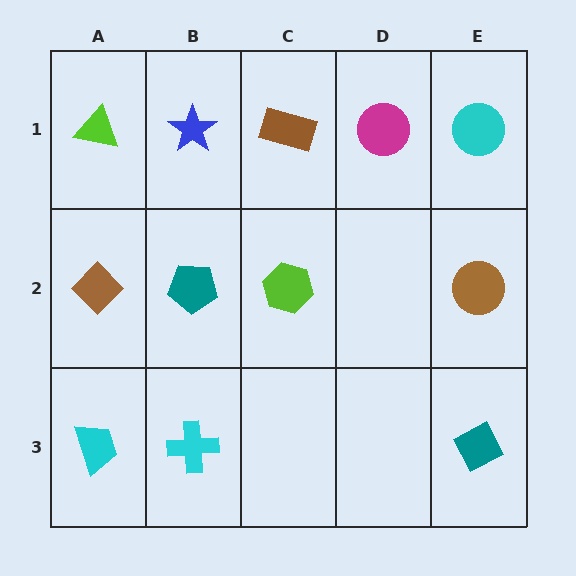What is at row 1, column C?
A brown rectangle.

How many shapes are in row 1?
5 shapes.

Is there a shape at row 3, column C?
No, that cell is empty.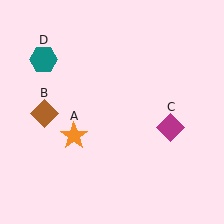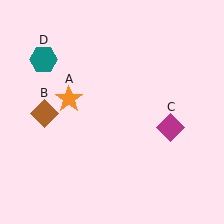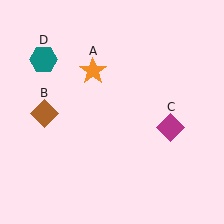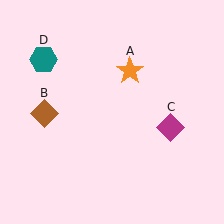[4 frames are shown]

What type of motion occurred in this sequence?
The orange star (object A) rotated clockwise around the center of the scene.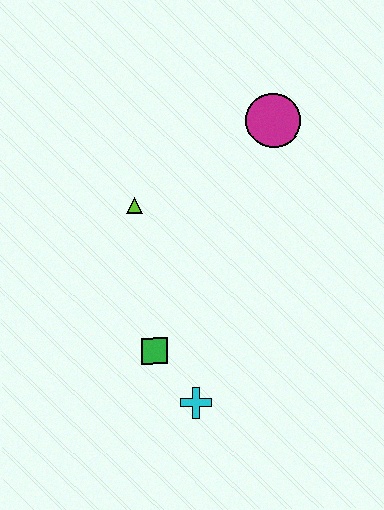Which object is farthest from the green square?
The magenta circle is farthest from the green square.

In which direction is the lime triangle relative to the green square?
The lime triangle is above the green square.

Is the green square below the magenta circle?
Yes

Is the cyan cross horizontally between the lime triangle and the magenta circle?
Yes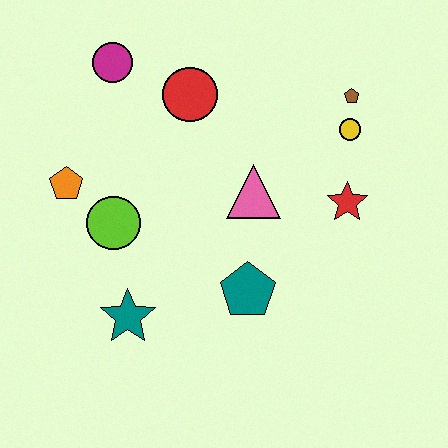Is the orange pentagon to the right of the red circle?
No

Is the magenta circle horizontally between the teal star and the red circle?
No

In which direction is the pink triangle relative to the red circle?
The pink triangle is below the red circle.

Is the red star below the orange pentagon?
Yes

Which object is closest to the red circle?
The magenta circle is closest to the red circle.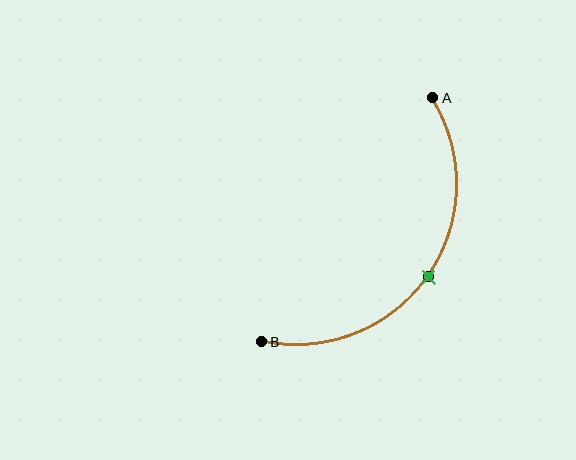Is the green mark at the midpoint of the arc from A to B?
Yes. The green mark lies on the arc at equal arc-length from both A and B — it is the arc midpoint.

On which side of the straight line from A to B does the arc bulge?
The arc bulges below and to the right of the straight line connecting A and B.